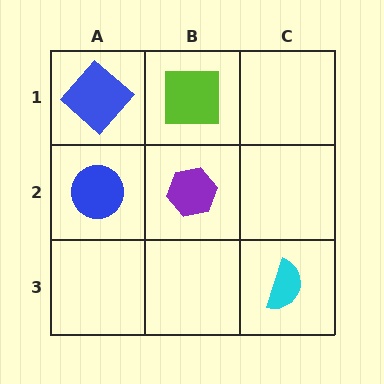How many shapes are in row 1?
2 shapes.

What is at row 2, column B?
A purple hexagon.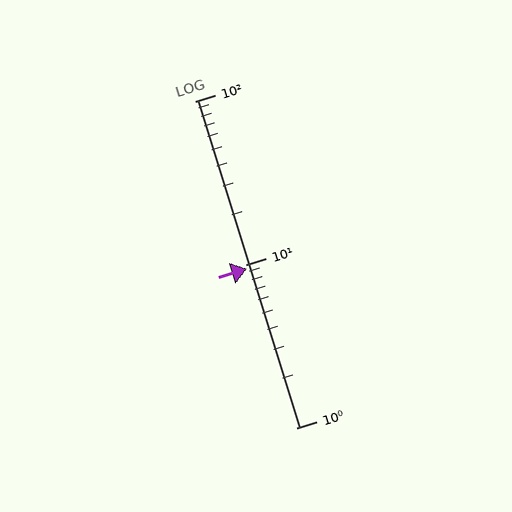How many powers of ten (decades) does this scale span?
The scale spans 2 decades, from 1 to 100.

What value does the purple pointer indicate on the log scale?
The pointer indicates approximately 9.4.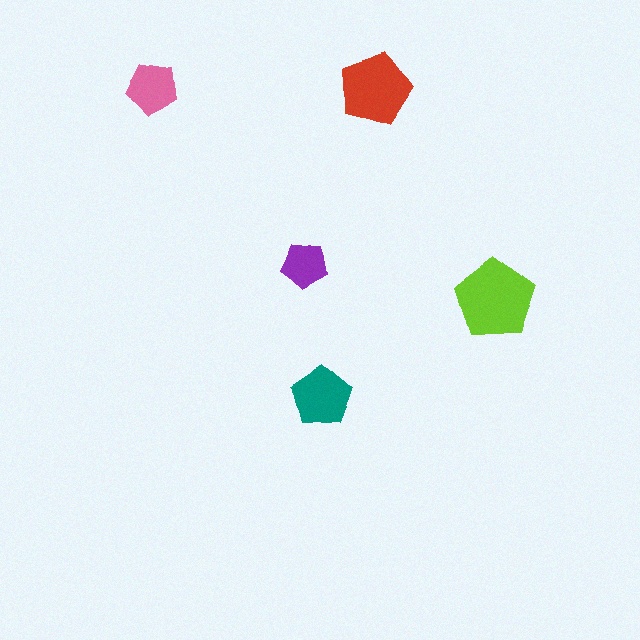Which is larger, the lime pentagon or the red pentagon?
The lime one.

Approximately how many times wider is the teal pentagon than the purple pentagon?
About 1.5 times wider.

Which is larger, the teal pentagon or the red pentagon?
The red one.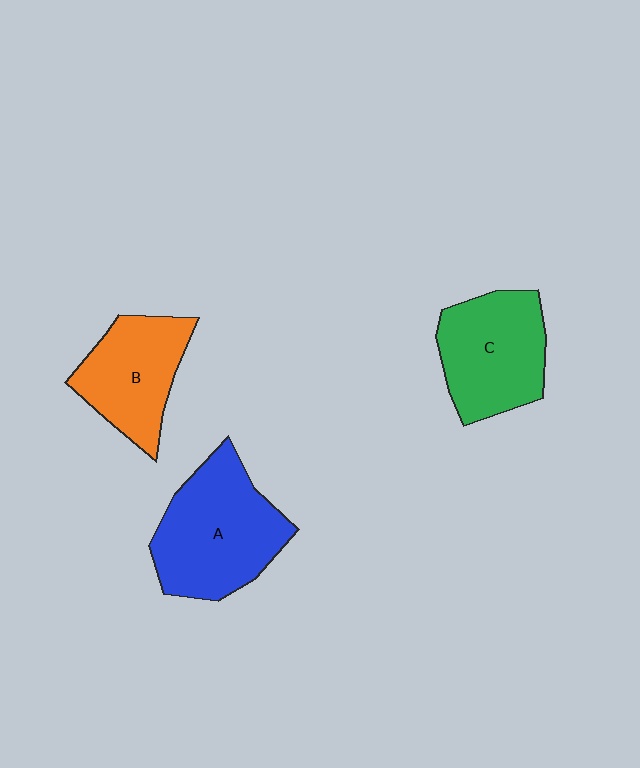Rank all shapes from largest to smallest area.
From largest to smallest: A (blue), C (green), B (orange).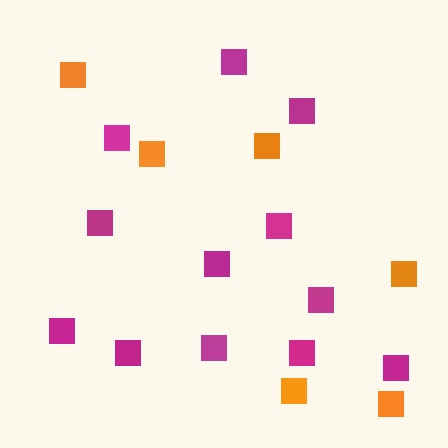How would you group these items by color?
There are 2 groups: one group of magenta squares (12) and one group of orange squares (6).